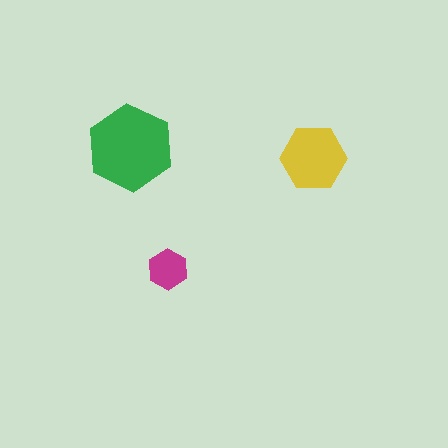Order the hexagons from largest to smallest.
the green one, the yellow one, the magenta one.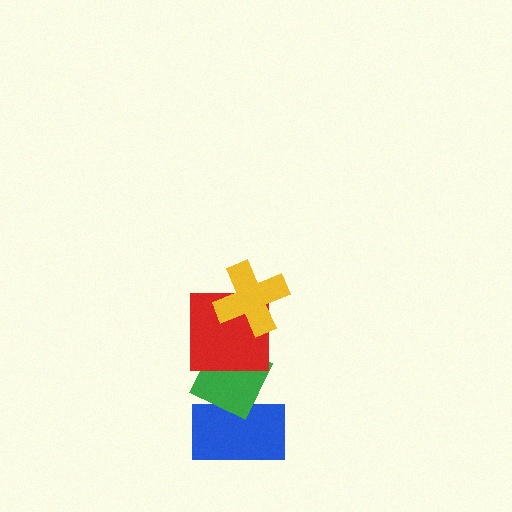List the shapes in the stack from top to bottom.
From top to bottom: the yellow cross, the red square, the green diamond, the blue rectangle.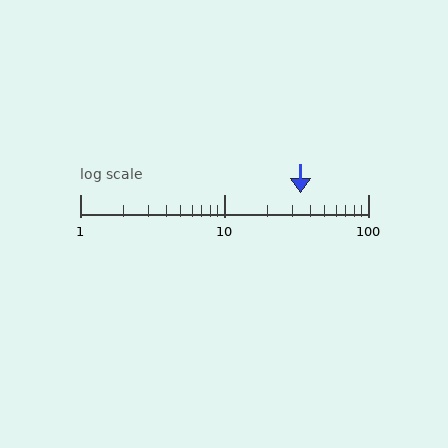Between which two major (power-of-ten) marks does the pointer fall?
The pointer is between 10 and 100.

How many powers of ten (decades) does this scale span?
The scale spans 2 decades, from 1 to 100.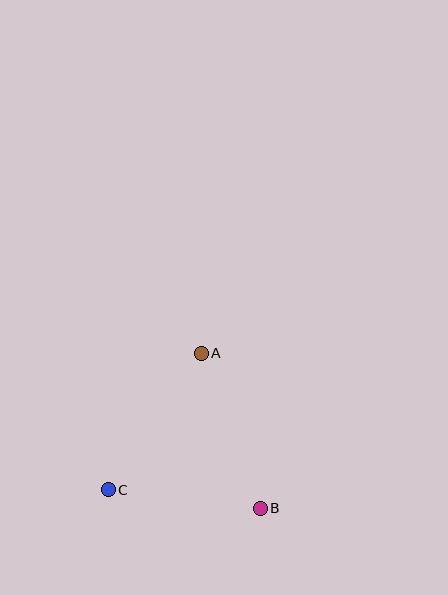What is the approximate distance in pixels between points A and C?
The distance between A and C is approximately 165 pixels.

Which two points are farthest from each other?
Points A and B are farthest from each other.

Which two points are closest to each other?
Points B and C are closest to each other.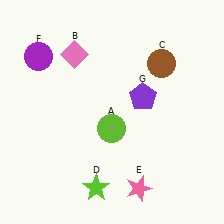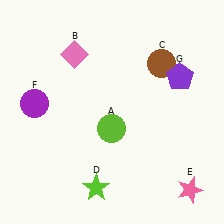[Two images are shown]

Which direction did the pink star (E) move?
The pink star (E) moved right.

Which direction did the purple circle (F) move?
The purple circle (F) moved down.